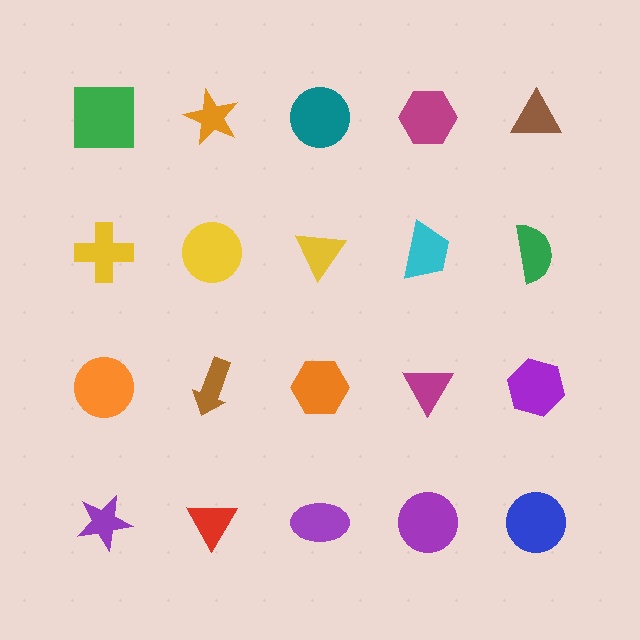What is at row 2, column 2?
A yellow circle.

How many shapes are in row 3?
5 shapes.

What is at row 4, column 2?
A red triangle.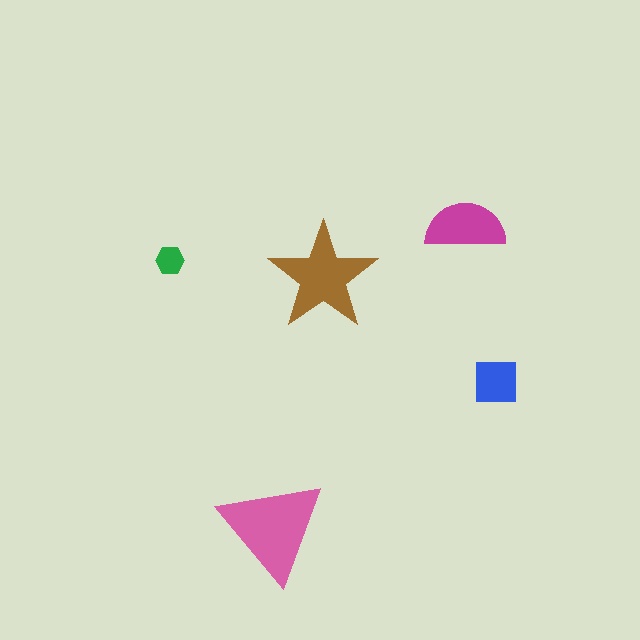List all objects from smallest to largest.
The green hexagon, the blue square, the magenta semicircle, the brown star, the pink triangle.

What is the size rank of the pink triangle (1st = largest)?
1st.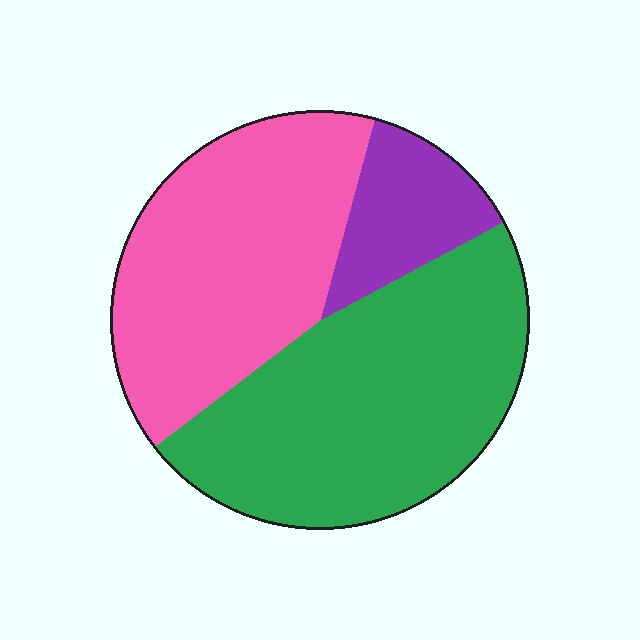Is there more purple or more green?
Green.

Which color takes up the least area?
Purple, at roughly 15%.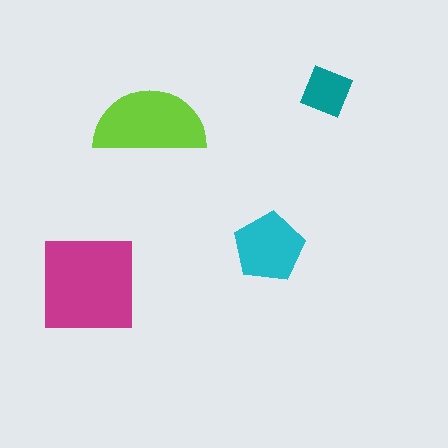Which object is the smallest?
The teal diamond.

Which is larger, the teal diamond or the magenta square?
The magenta square.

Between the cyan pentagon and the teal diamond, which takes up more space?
The cyan pentagon.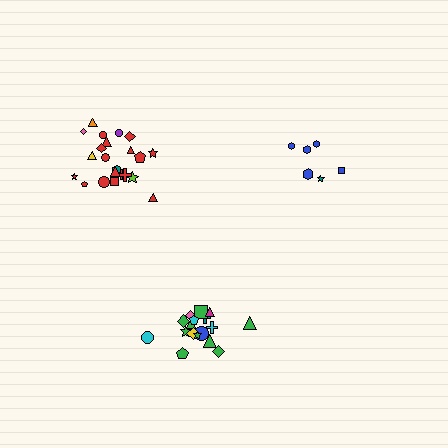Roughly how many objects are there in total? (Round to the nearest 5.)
Roughly 45 objects in total.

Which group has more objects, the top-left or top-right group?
The top-left group.